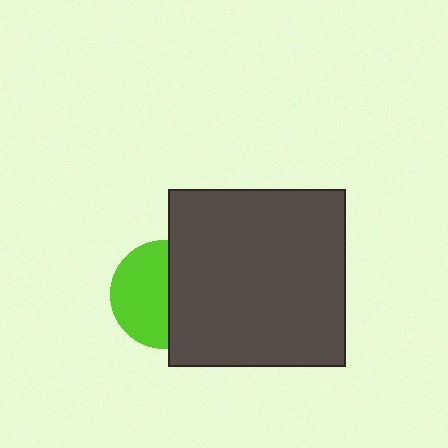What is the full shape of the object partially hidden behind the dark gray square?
The partially hidden object is a lime circle.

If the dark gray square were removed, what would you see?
You would see the complete lime circle.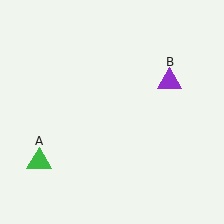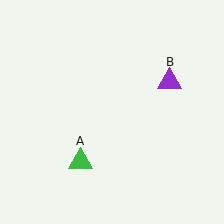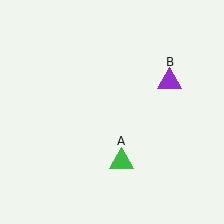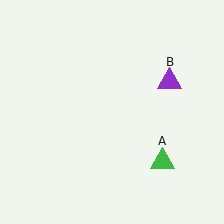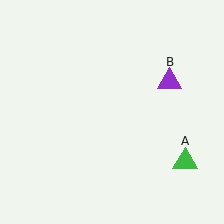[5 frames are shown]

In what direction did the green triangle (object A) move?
The green triangle (object A) moved right.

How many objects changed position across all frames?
1 object changed position: green triangle (object A).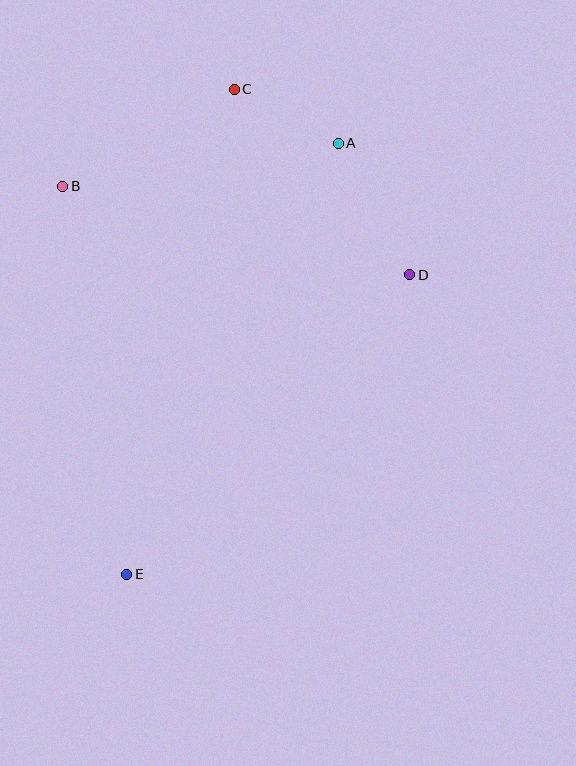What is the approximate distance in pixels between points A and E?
The distance between A and E is approximately 480 pixels.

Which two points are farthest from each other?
Points C and E are farthest from each other.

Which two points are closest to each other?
Points A and C are closest to each other.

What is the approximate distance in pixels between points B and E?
The distance between B and E is approximately 393 pixels.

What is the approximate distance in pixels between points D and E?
The distance between D and E is approximately 412 pixels.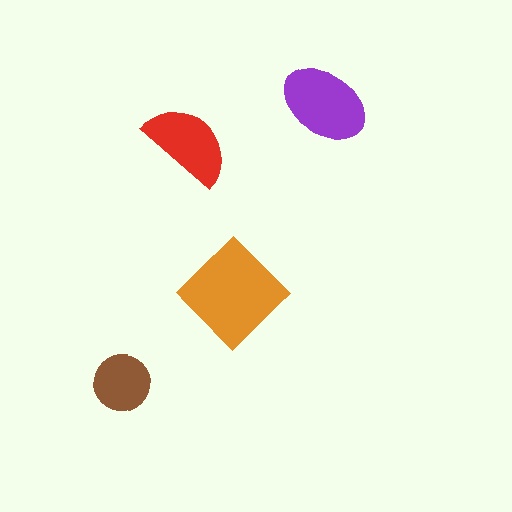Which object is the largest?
The orange diamond.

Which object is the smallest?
The brown circle.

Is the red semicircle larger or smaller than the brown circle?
Larger.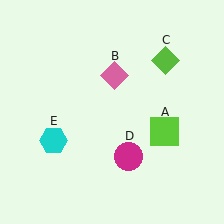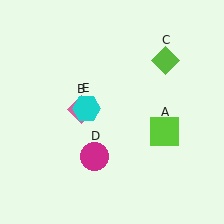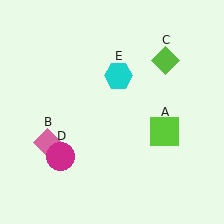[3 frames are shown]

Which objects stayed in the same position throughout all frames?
Lime square (object A) and lime diamond (object C) remained stationary.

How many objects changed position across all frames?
3 objects changed position: pink diamond (object B), magenta circle (object D), cyan hexagon (object E).